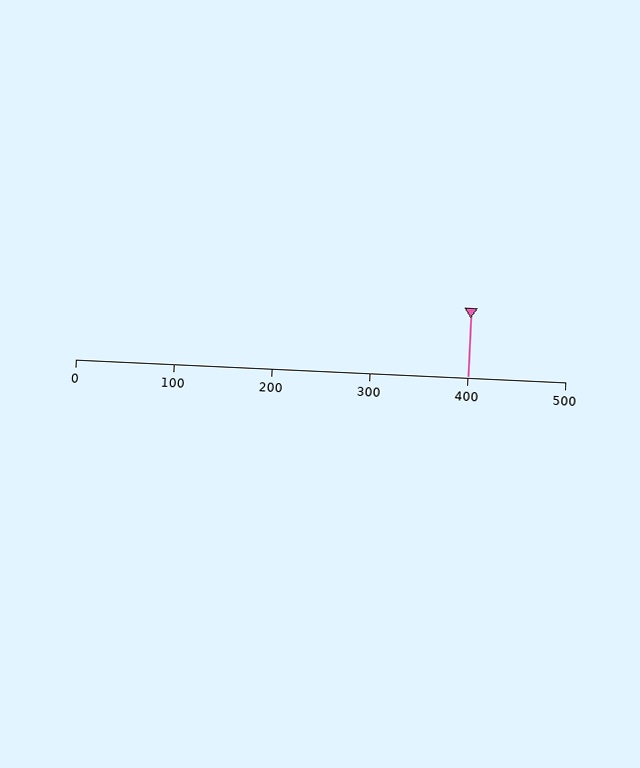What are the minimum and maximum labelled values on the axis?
The axis runs from 0 to 500.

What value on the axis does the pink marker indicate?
The marker indicates approximately 400.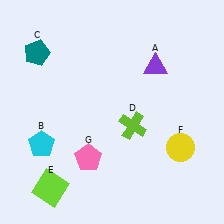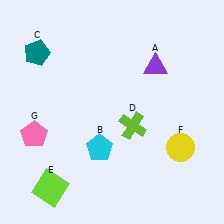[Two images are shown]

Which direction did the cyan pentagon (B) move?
The cyan pentagon (B) moved right.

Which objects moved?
The objects that moved are: the cyan pentagon (B), the pink pentagon (G).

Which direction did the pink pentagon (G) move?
The pink pentagon (G) moved left.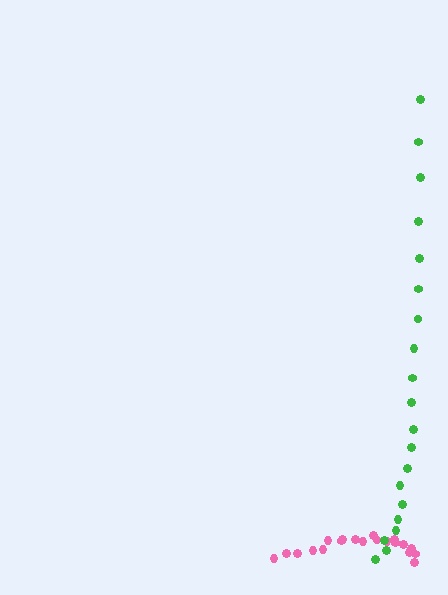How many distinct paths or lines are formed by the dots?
There are 2 distinct paths.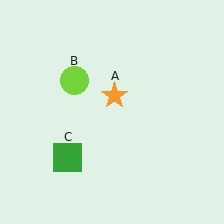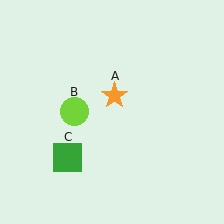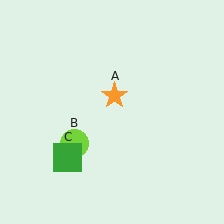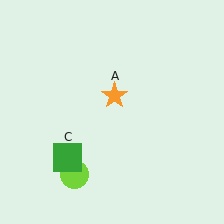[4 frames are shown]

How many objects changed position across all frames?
1 object changed position: lime circle (object B).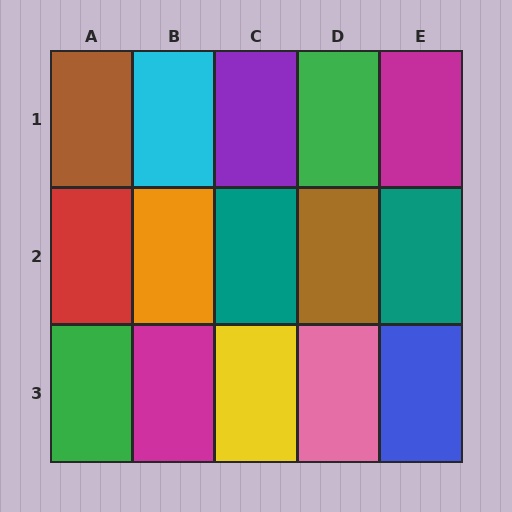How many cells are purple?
1 cell is purple.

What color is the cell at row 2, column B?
Orange.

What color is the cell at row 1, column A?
Brown.